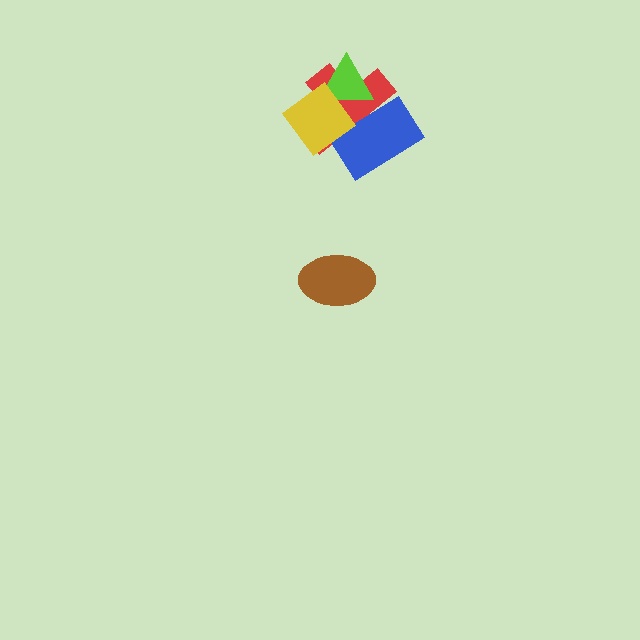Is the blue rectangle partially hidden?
Yes, it is partially covered by another shape.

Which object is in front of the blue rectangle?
The yellow diamond is in front of the blue rectangle.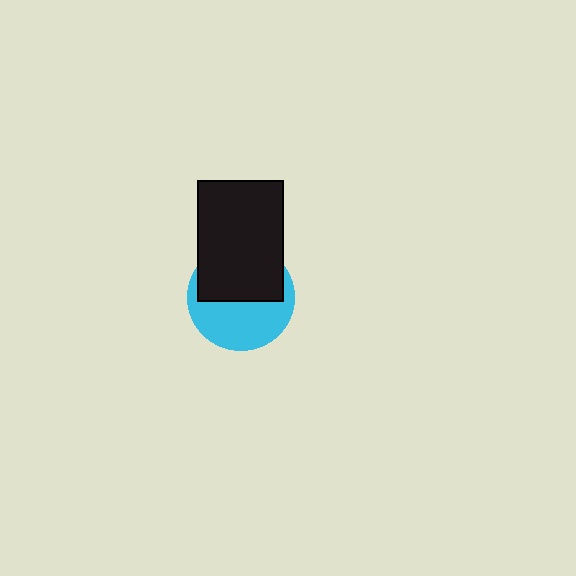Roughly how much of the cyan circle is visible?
About half of it is visible (roughly 52%).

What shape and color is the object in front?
The object in front is a black rectangle.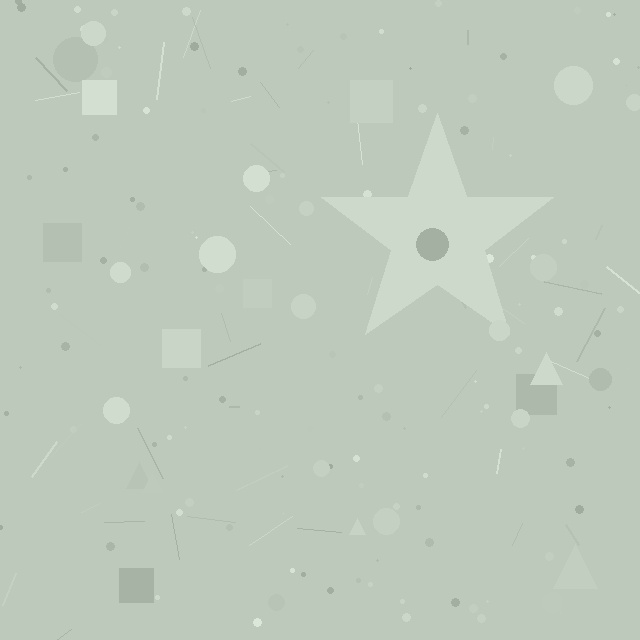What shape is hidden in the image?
A star is hidden in the image.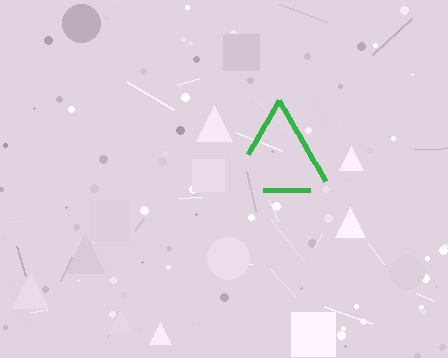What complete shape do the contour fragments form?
The contour fragments form a triangle.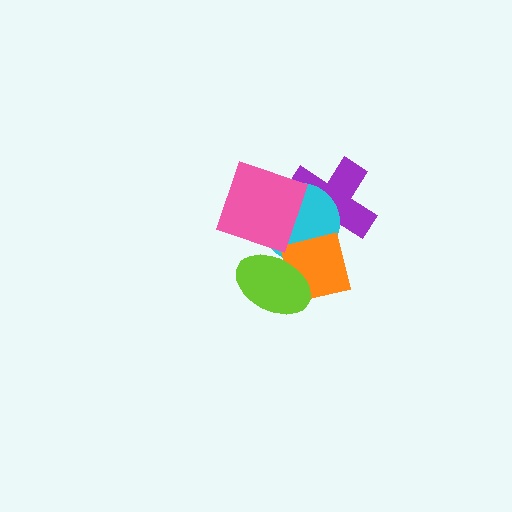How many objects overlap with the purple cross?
3 objects overlap with the purple cross.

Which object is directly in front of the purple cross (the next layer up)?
The cyan circle is directly in front of the purple cross.